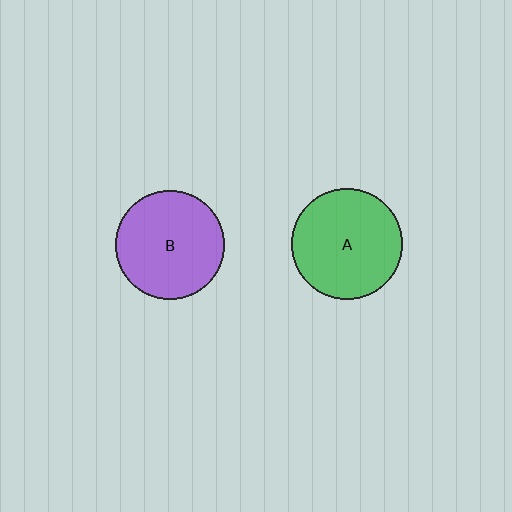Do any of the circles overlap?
No, none of the circles overlap.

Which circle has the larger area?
Circle A (green).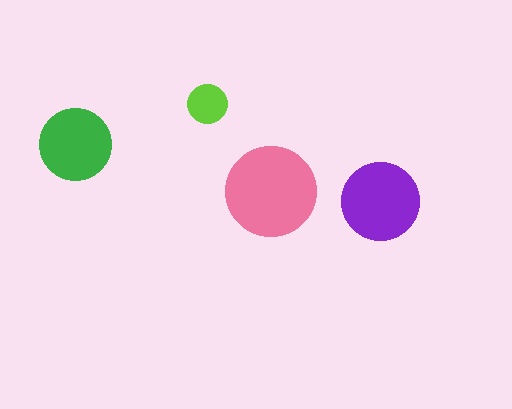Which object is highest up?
The lime circle is topmost.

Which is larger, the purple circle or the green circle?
The purple one.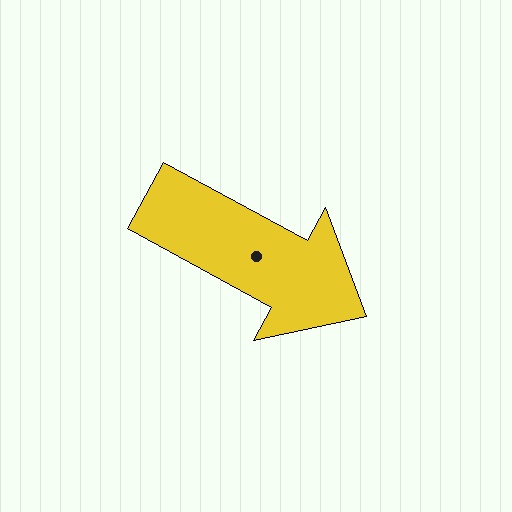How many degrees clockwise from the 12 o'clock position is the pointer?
Approximately 119 degrees.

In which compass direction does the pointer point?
Southeast.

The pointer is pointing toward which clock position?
Roughly 4 o'clock.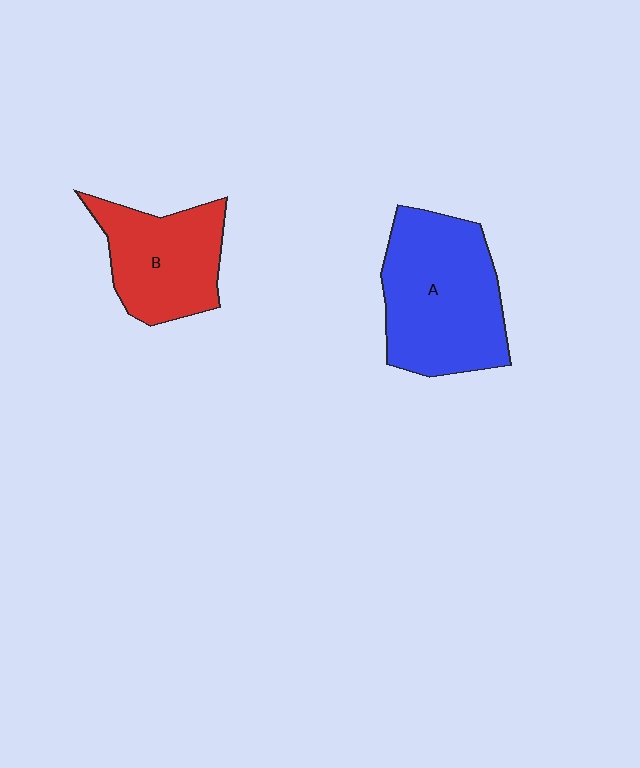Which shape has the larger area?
Shape A (blue).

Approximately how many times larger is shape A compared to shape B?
Approximately 1.4 times.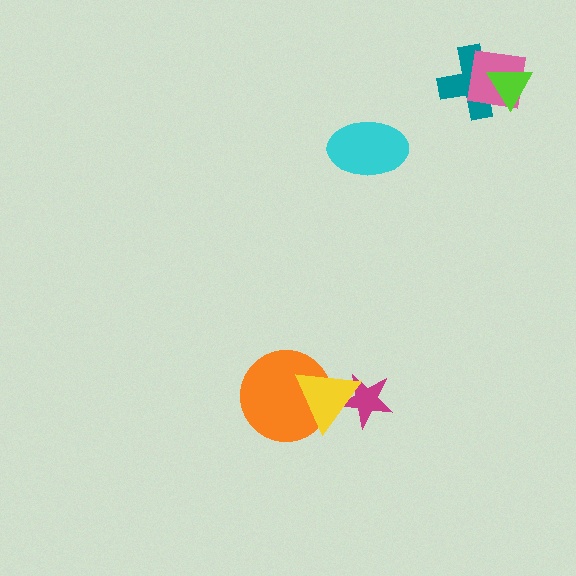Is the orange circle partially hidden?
Yes, it is partially covered by another shape.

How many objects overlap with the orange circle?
1 object overlaps with the orange circle.